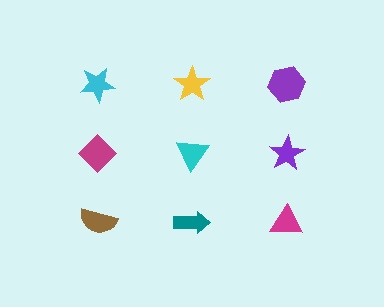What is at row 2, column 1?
A magenta diamond.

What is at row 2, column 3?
A purple star.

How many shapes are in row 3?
3 shapes.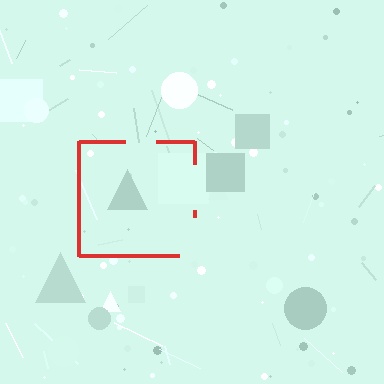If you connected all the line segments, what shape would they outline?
They would outline a square.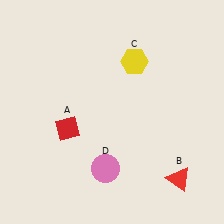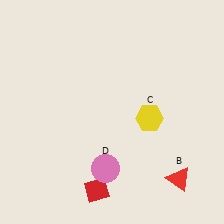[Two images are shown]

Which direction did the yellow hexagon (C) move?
The yellow hexagon (C) moved down.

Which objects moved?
The objects that moved are: the red diamond (A), the yellow hexagon (C).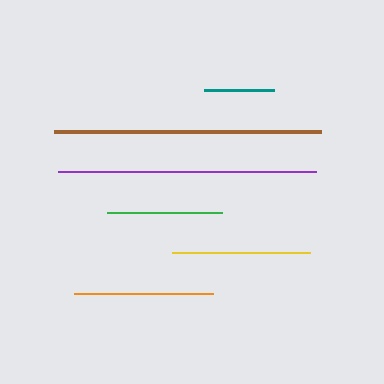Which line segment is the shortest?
The teal line is the shortest at approximately 71 pixels.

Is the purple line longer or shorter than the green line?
The purple line is longer than the green line.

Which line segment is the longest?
The brown line is the longest at approximately 268 pixels.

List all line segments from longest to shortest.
From longest to shortest: brown, purple, orange, yellow, green, teal.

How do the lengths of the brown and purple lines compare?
The brown and purple lines are approximately the same length.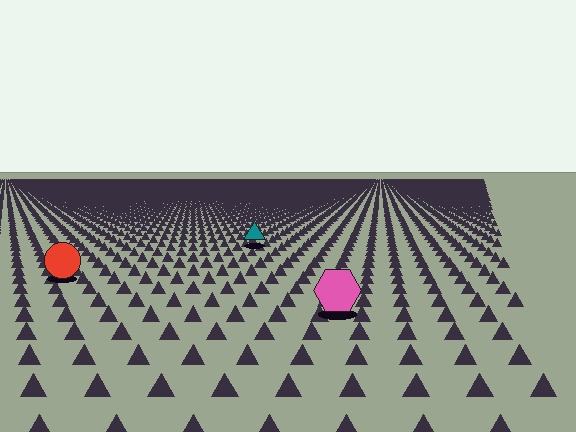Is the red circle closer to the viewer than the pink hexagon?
No. The pink hexagon is closer — you can tell from the texture gradient: the ground texture is coarser near it.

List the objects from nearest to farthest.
From nearest to farthest: the pink hexagon, the red circle, the teal triangle.